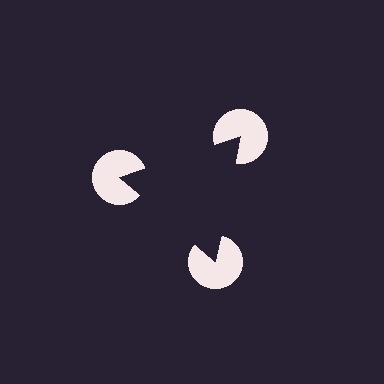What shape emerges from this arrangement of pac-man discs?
An illusory triangle — its edges are inferred from the aligned wedge cuts in the pac-man discs, not physically drawn.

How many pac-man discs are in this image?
There are 3 — one at each vertex of the illusory triangle.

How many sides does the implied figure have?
3 sides.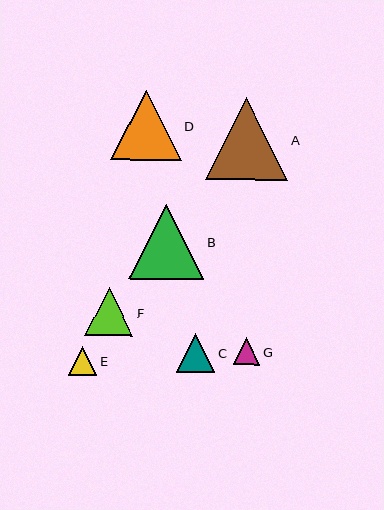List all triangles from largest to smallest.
From largest to smallest: A, B, D, F, C, E, G.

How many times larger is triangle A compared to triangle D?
Triangle A is approximately 1.2 times the size of triangle D.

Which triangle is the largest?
Triangle A is the largest with a size of approximately 82 pixels.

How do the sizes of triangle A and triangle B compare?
Triangle A and triangle B are approximately the same size.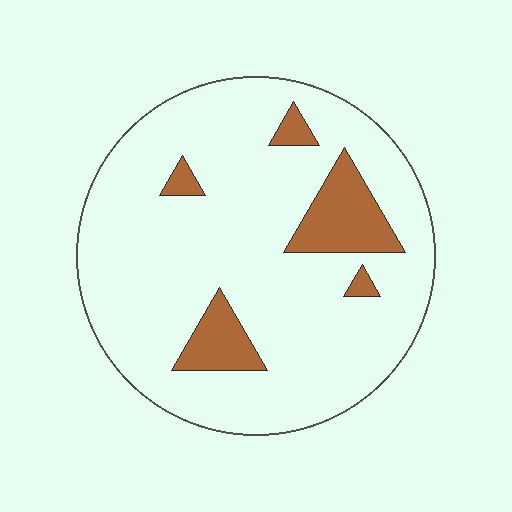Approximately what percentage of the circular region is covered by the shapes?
Approximately 15%.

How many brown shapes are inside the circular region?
5.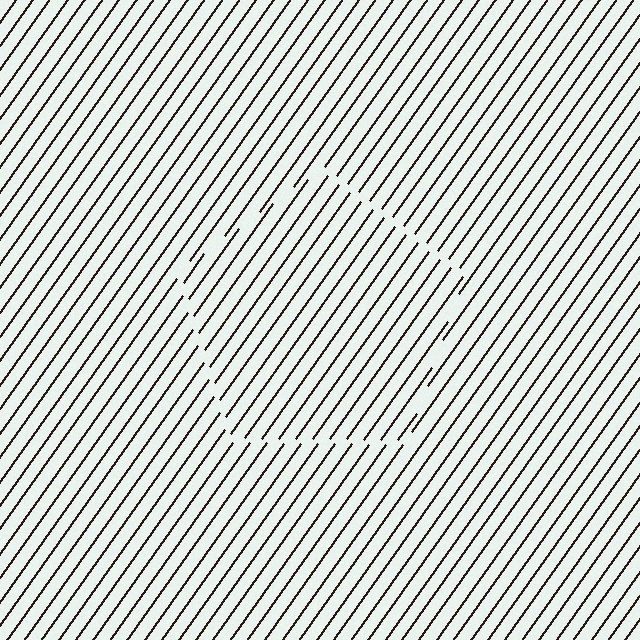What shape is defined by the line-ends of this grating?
An illusory pentagon. The interior of the shape contains the same grating, shifted by half a period — the contour is defined by the phase discontinuity where line-ends from the inner and outer gratings abut.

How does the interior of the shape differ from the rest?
The interior of the shape contains the same grating, shifted by half a period — the contour is defined by the phase discontinuity where line-ends from the inner and outer gratings abut.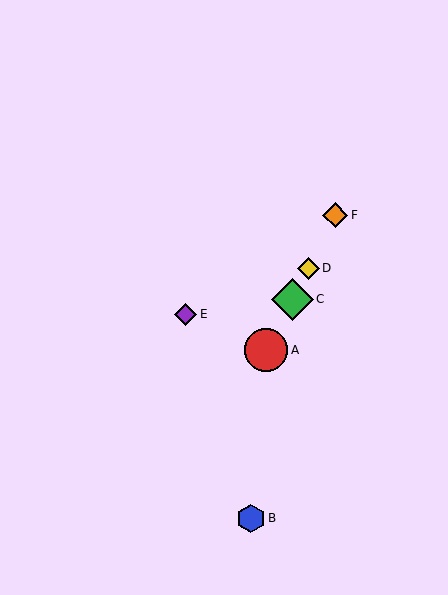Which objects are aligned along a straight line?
Objects A, C, D, F are aligned along a straight line.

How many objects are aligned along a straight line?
4 objects (A, C, D, F) are aligned along a straight line.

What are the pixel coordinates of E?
Object E is at (186, 314).